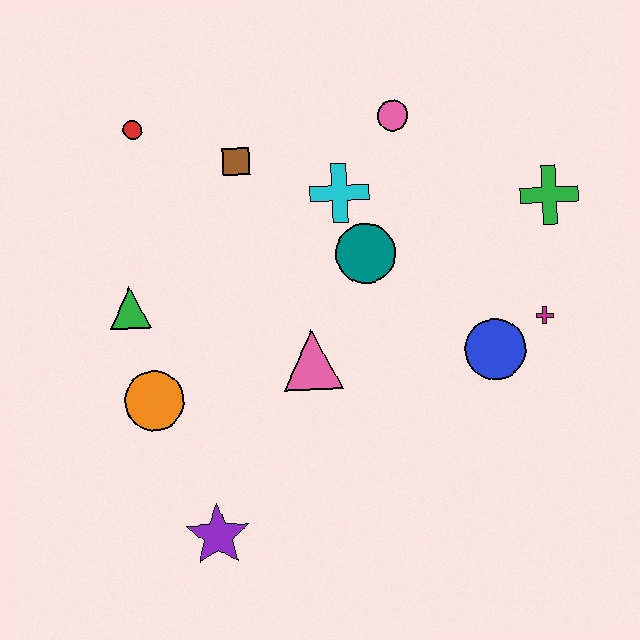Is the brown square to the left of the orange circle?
No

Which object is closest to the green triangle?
The orange circle is closest to the green triangle.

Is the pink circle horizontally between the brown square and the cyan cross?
No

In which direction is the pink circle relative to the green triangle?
The pink circle is to the right of the green triangle.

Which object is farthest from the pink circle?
The purple star is farthest from the pink circle.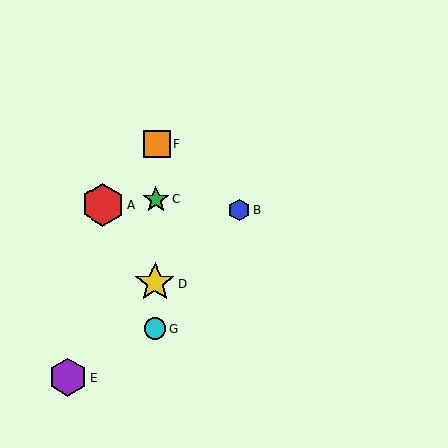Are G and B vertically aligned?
No, G is at x≈155 and B is at x≈239.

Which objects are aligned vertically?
Objects C, D, F, G are aligned vertically.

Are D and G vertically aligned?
Yes, both are at x≈155.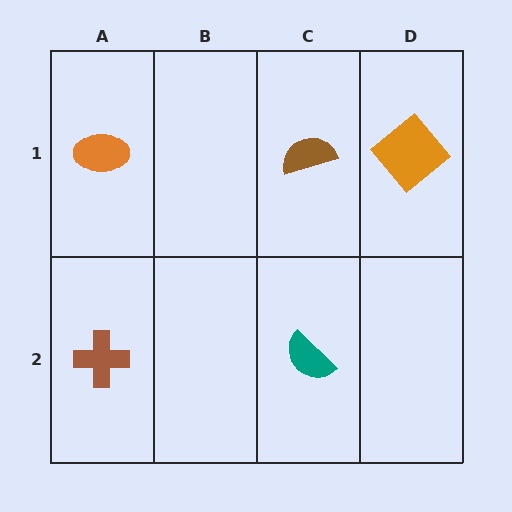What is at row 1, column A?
An orange ellipse.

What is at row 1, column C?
A brown semicircle.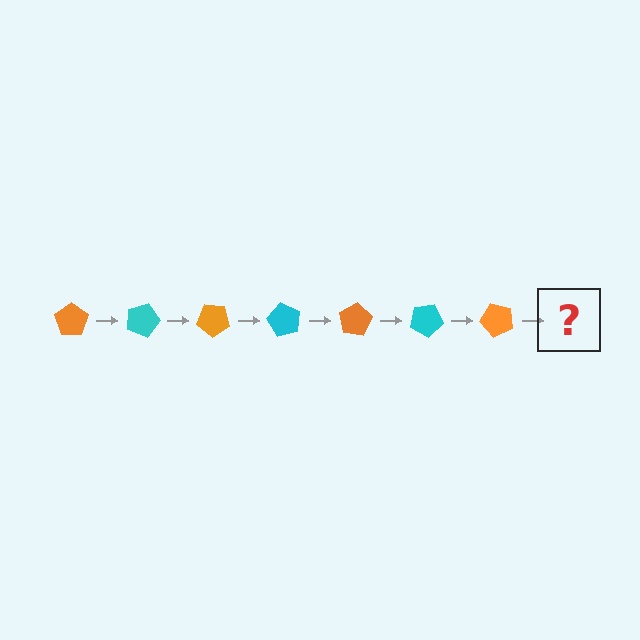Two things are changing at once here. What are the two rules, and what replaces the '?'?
The two rules are that it rotates 20 degrees each step and the color cycles through orange and cyan. The '?' should be a cyan pentagon, rotated 140 degrees from the start.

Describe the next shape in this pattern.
It should be a cyan pentagon, rotated 140 degrees from the start.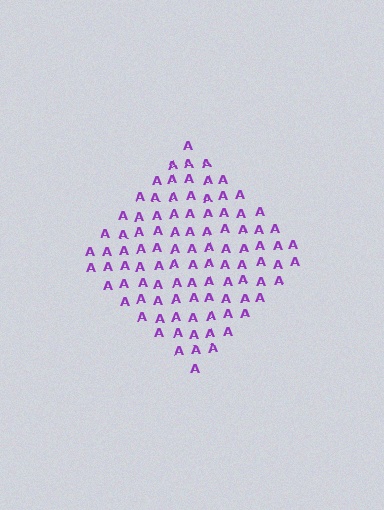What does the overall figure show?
The overall figure shows a diamond.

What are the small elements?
The small elements are letter A's.